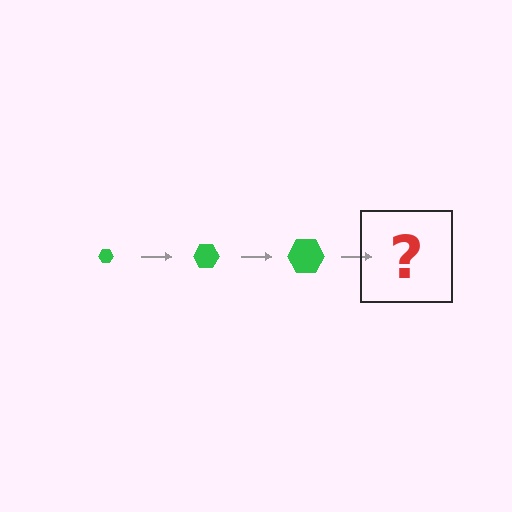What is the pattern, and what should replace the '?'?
The pattern is that the hexagon gets progressively larger each step. The '?' should be a green hexagon, larger than the previous one.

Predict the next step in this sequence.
The next step is a green hexagon, larger than the previous one.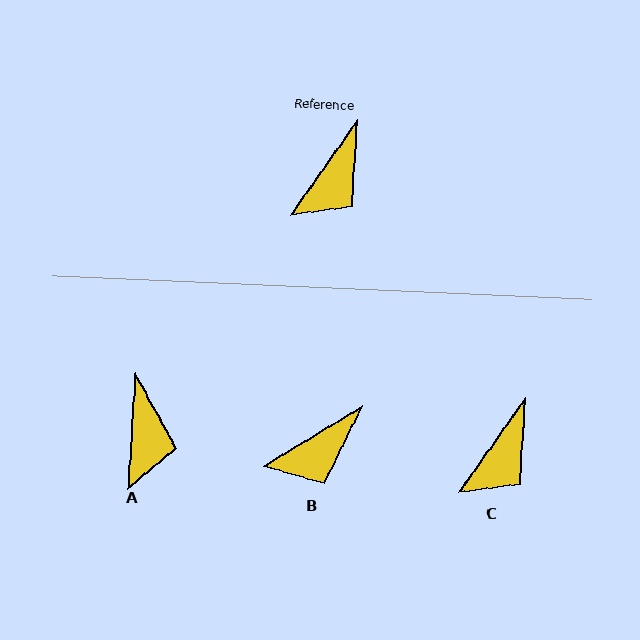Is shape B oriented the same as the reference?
No, it is off by about 23 degrees.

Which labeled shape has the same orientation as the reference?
C.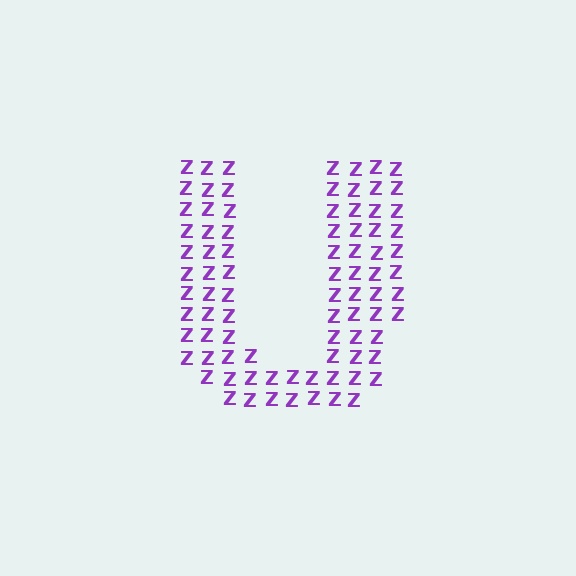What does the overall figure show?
The overall figure shows the letter U.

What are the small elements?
The small elements are letter Z's.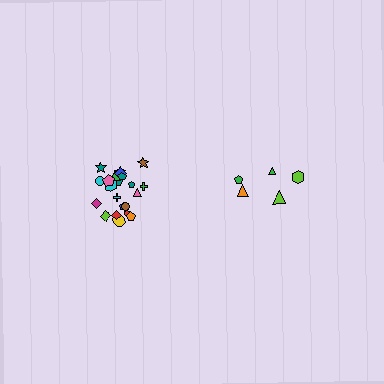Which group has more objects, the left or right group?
The left group.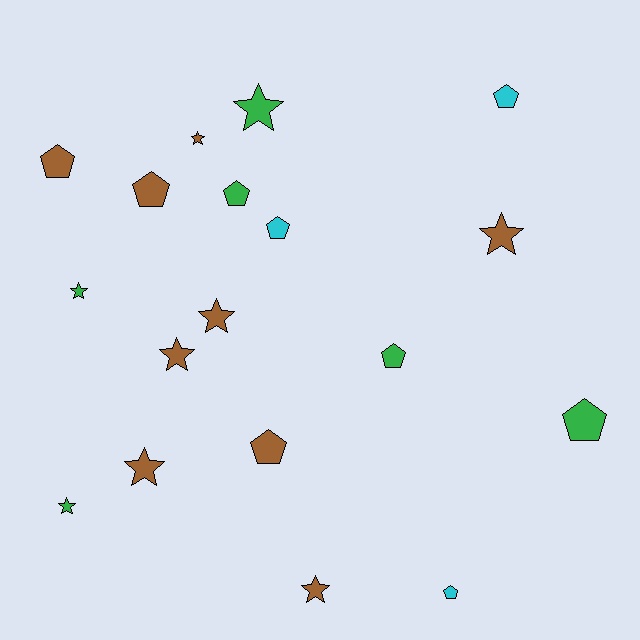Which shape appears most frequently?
Star, with 9 objects.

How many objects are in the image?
There are 18 objects.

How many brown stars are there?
There are 6 brown stars.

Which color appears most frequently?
Brown, with 9 objects.